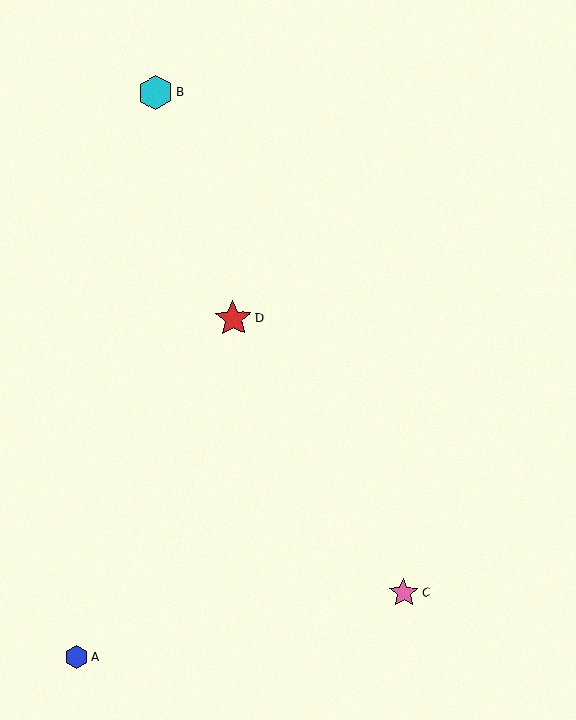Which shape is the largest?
The red star (labeled D) is the largest.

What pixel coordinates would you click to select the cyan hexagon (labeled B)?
Click at (156, 93) to select the cyan hexagon B.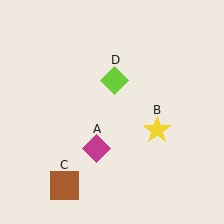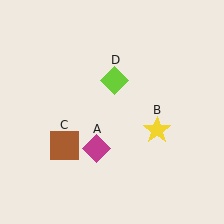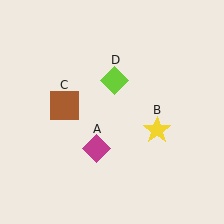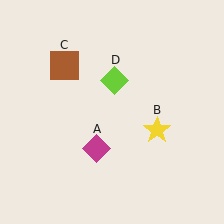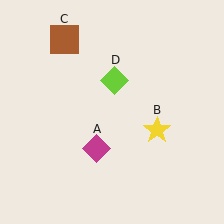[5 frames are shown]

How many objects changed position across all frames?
1 object changed position: brown square (object C).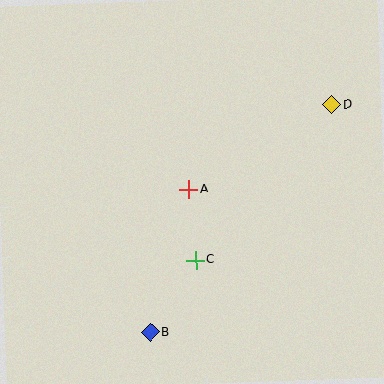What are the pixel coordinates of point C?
Point C is at (196, 260).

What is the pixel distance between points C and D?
The distance between C and D is 206 pixels.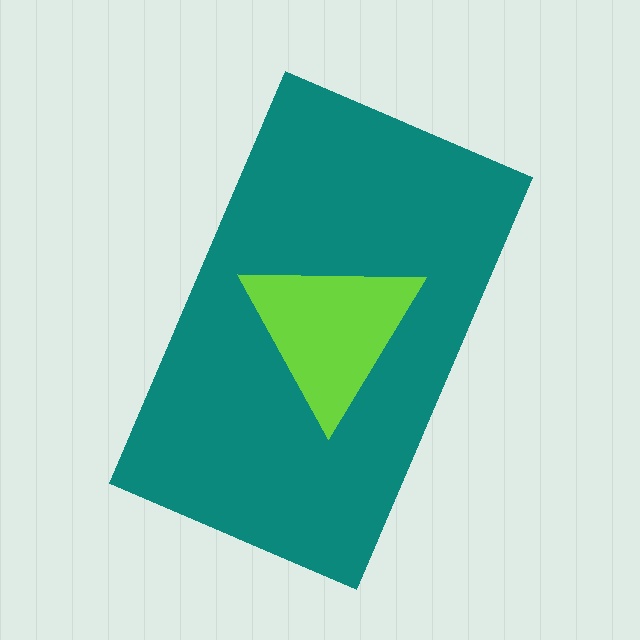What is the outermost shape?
The teal rectangle.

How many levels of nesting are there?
2.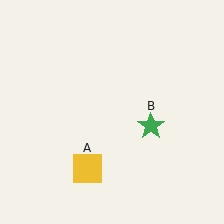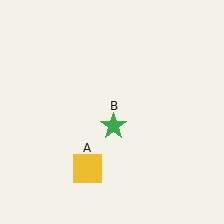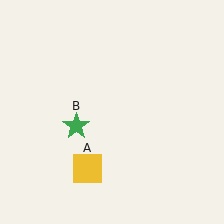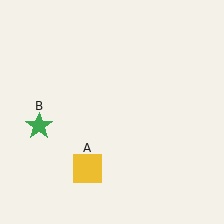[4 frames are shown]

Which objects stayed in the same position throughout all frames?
Yellow square (object A) remained stationary.